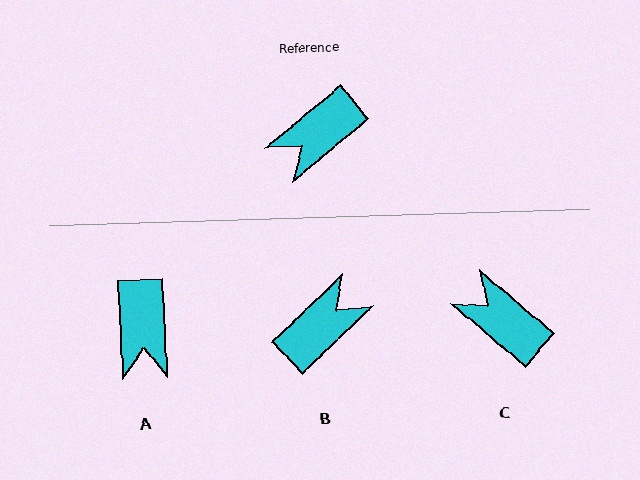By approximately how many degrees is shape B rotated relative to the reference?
Approximately 176 degrees clockwise.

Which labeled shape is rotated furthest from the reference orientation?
B, about 176 degrees away.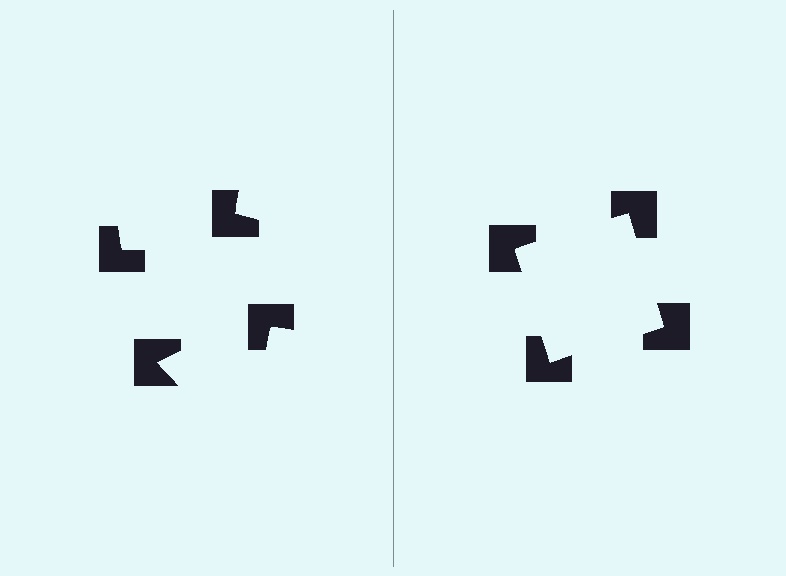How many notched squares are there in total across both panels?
8 — 4 on each side.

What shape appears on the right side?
An illusory square.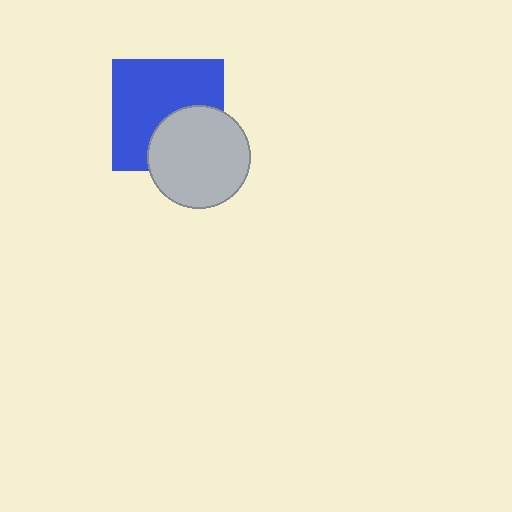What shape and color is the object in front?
The object in front is a light gray circle.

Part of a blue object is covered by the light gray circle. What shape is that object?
It is a square.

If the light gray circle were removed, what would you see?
You would see the complete blue square.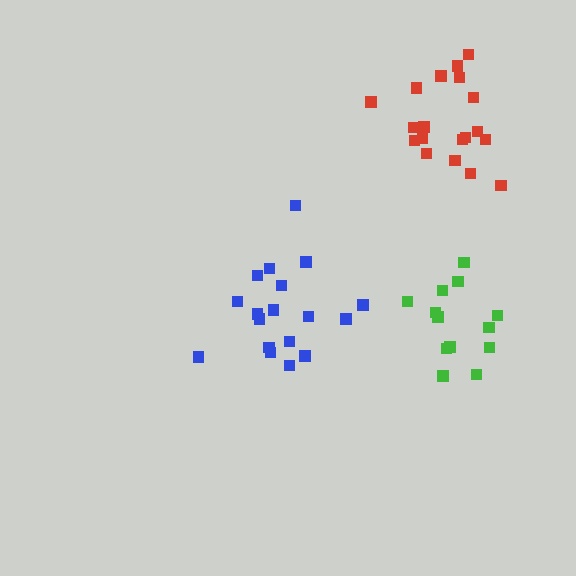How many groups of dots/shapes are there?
There are 3 groups.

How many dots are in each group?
Group 1: 18 dots, Group 2: 13 dots, Group 3: 19 dots (50 total).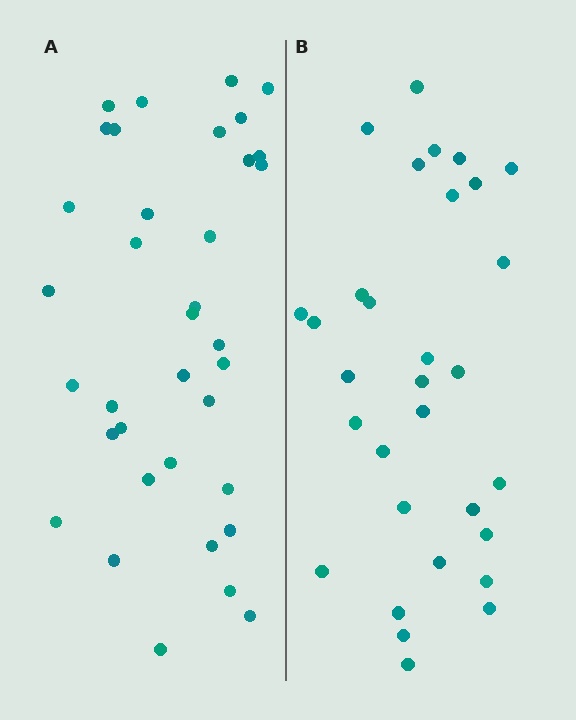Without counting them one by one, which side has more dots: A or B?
Region A (the left region) has more dots.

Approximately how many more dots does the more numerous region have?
Region A has about 5 more dots than region B.